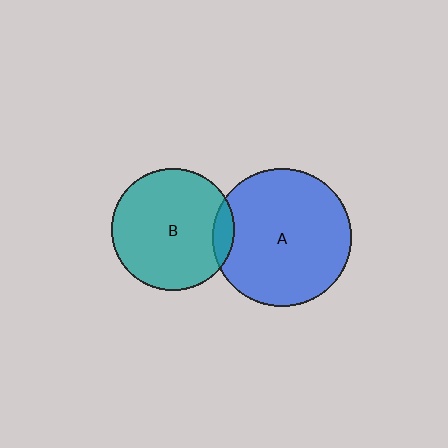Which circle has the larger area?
Circle A (blue).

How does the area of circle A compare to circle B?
Approximately 1.3 times.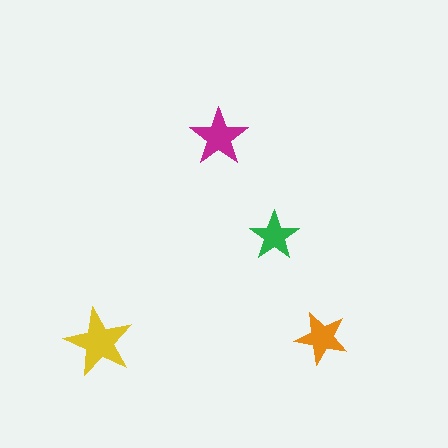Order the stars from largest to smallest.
the yellow one, the magenta one, the orange one, the green one.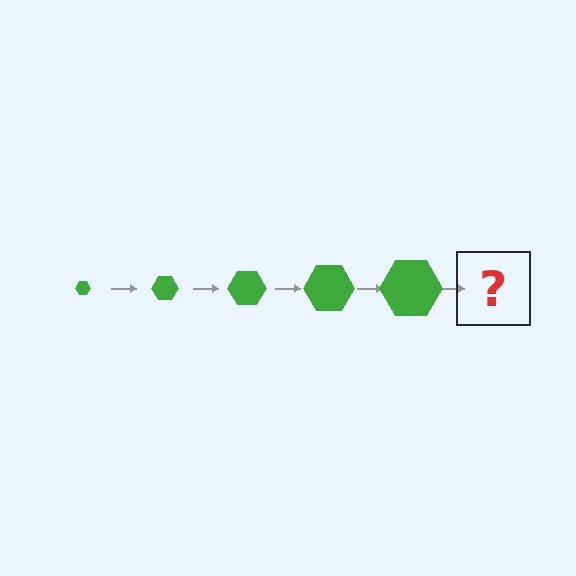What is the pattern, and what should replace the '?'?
The pattern is that the hexagon gets progressively larger each step. The '?' should be a green hexagon, larger than the previous one.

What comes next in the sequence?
The next element should be a green hexagon, larger than the previous one.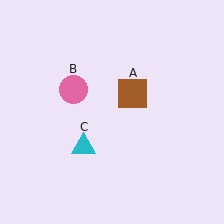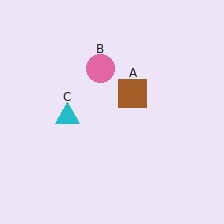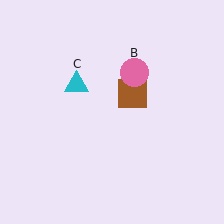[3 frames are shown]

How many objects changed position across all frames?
2 objects changed position: pink circle (object B), cyan triangle (object C).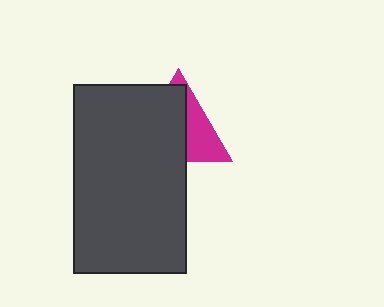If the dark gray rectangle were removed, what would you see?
You would see the complete magenta triangle.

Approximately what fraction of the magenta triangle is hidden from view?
Roughly 62% of the magenta triangle is hidden behind the dark gray rectangle.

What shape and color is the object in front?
The object in front is a dark gray rectangle.